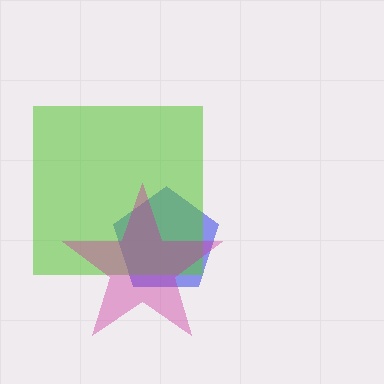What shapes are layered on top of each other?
The layered shapes are: a blue pentagon, a lime square, a magenta star.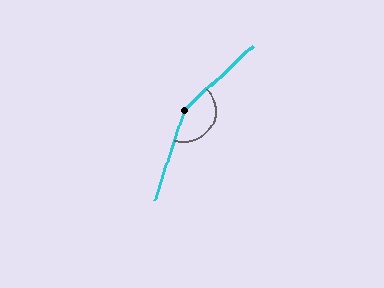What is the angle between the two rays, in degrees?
Approximately 151 degrees.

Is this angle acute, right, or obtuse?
It is obtuse.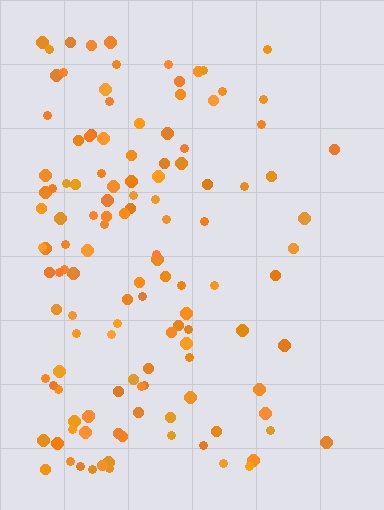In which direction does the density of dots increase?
From right to left, with the left side densest.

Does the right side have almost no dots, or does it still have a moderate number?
Still a moderate number, just noticeably fewer than the left.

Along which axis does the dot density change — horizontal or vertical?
Horizontal.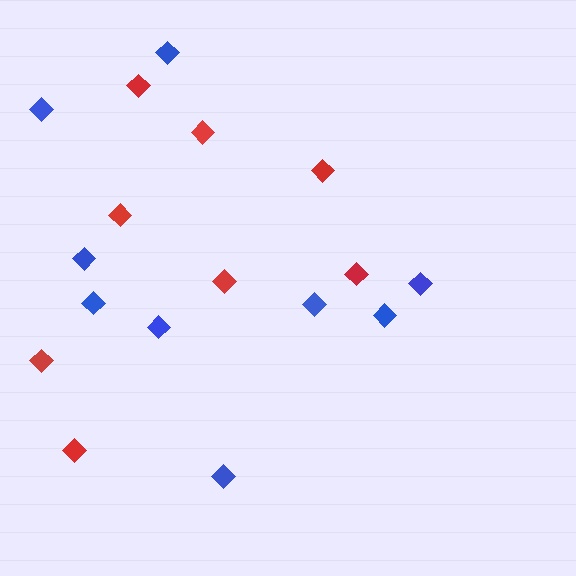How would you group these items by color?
There are 2 groups: one group of red diamonds (8) and one group of blue diamonds (9).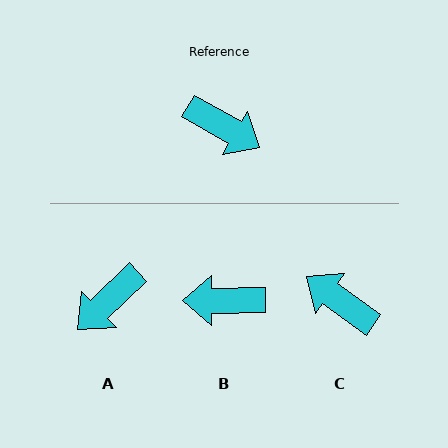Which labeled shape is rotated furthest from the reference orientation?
C, about 174 degrees away.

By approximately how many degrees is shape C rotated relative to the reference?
Approximately 174 degrees counter-clockwise.